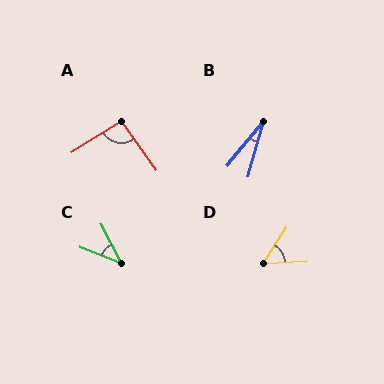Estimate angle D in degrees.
Approximately 54 degrees.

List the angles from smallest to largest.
B (23°), C (41°), D (54°), A (93°).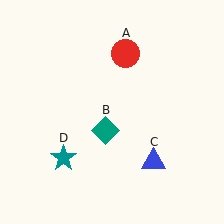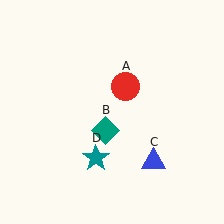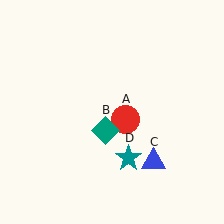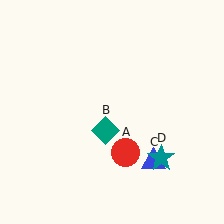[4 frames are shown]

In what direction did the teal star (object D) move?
The teal star (object D) moved right.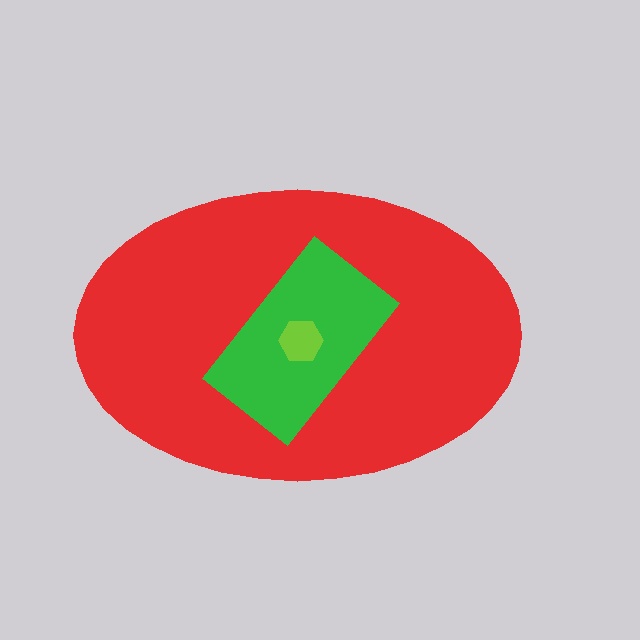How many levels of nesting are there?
3.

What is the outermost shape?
The red ellipse.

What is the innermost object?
The lime hexagon.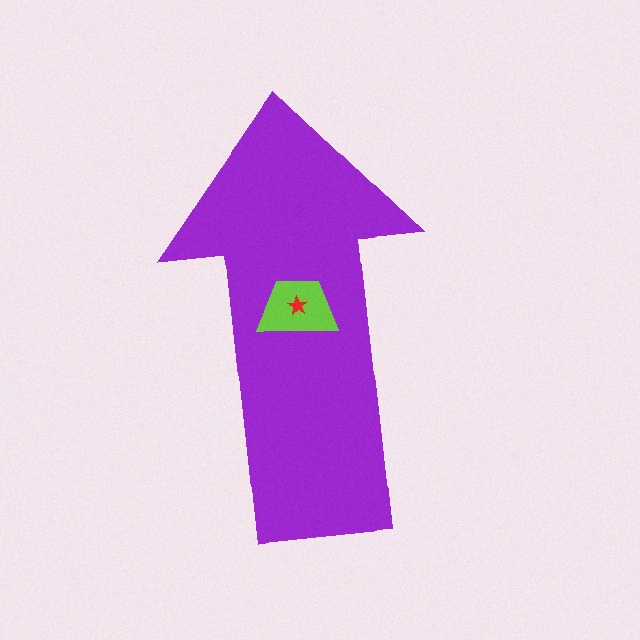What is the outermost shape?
The purple arrow.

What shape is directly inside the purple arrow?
The lime trapezoid.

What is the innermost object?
The red star.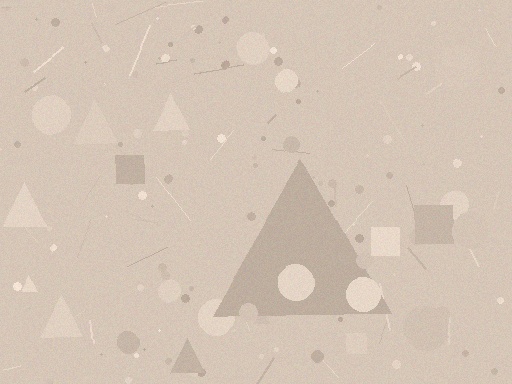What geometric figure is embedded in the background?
A triangle is embedded in the background.